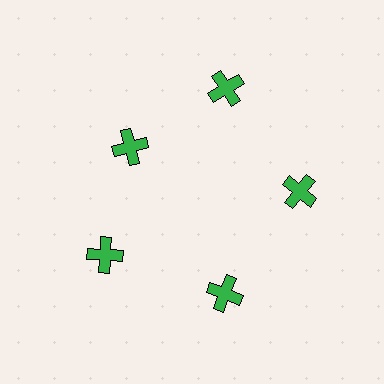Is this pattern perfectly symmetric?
No. The 5 green crosses are arranged in a ring, but one element near the 10 o'clock position is pulled inward toward the center, breaking the 5-fold rotational symmetry.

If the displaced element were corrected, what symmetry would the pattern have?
It would have 5-fold rotational symmetry — the pattern would map onto itself every 72 degrees.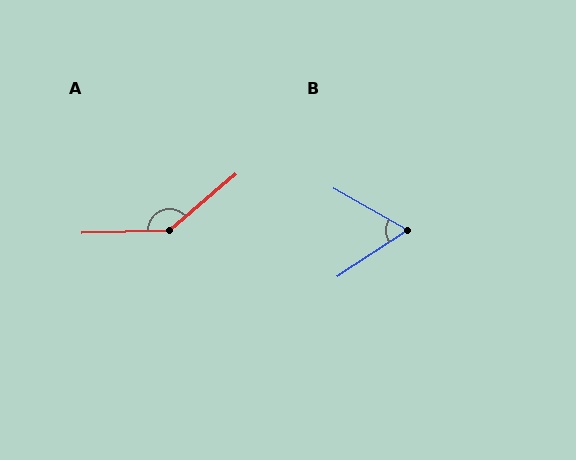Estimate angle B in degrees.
Approximately 63 degrees.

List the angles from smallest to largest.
B (63°), A (142°).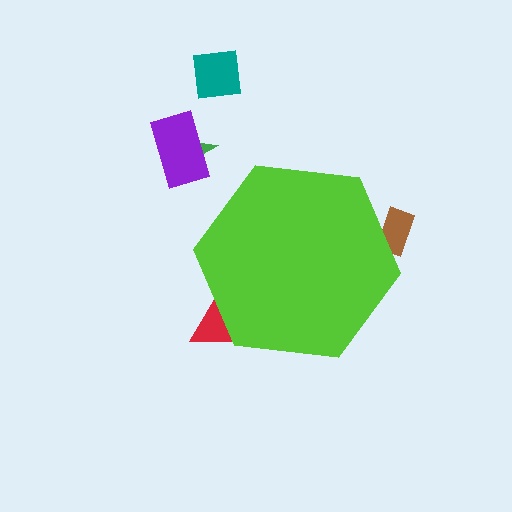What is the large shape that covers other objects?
A lime hexagon.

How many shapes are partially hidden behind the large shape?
2 shapes are partially hidden.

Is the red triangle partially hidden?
Yes, the red triangle is partially hidden behind the lime hexagon.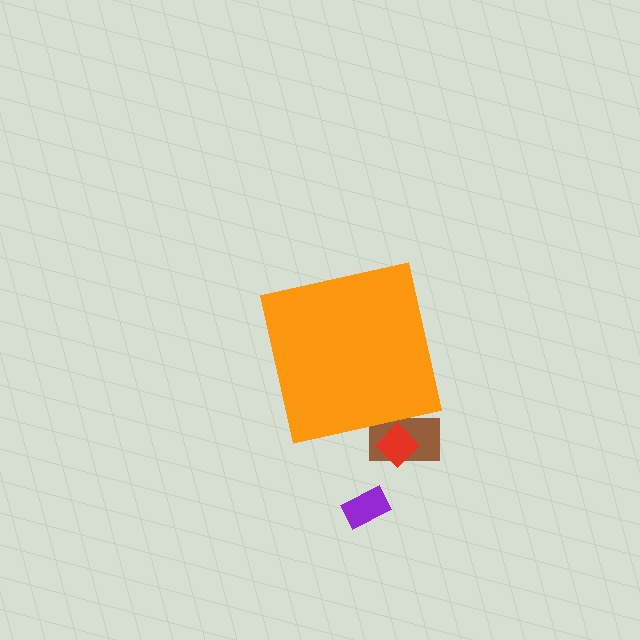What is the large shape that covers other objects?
An orange square.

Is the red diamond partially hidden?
Yes, the red diamond is partially hidden behind the orange square.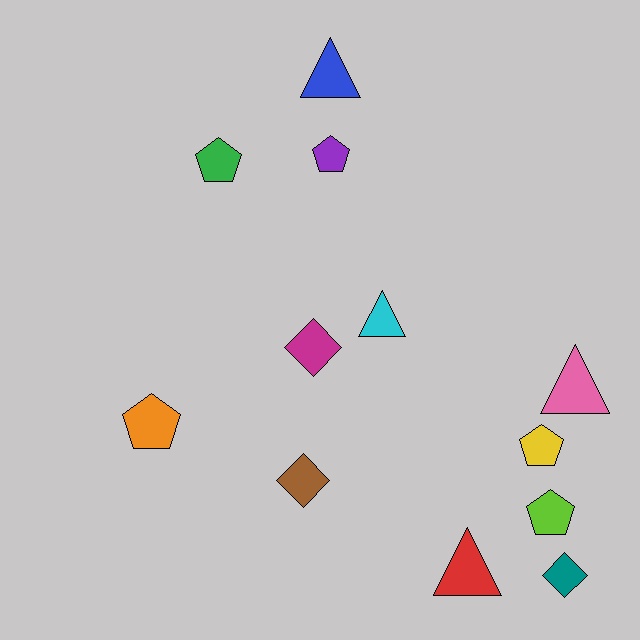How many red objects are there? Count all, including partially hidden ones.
There is 1 red object.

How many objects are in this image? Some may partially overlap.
There are 12 objects.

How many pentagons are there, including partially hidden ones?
There are 5 pentagons.